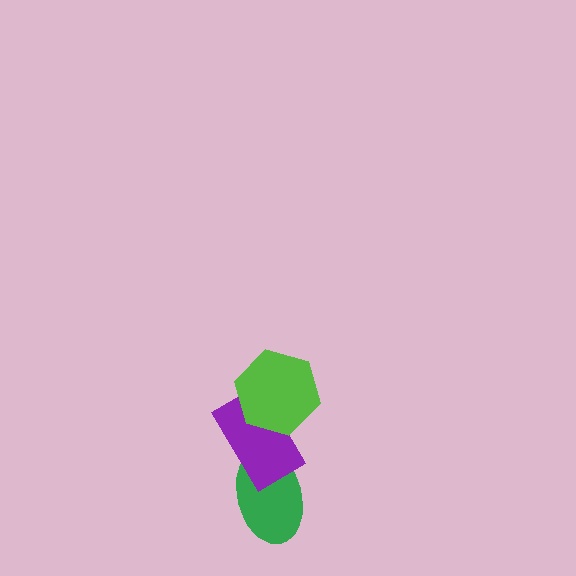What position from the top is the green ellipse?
The green ellipse is 3rd from the top.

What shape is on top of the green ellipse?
The purple rectangle is on top of the green ellipse.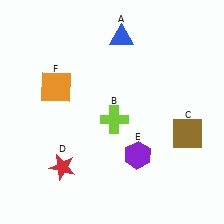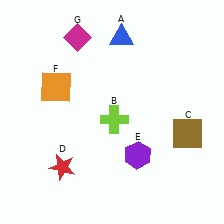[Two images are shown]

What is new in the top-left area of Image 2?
A magenta diamond (G) was added in the top-left area of Image 2.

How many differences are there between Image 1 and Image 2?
There is 1 difference between the two images.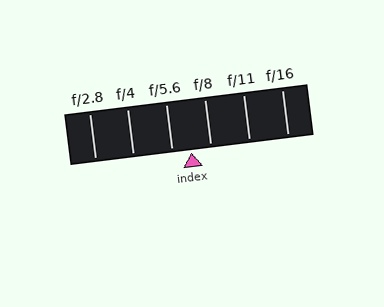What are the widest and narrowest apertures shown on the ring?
The widest aperture shown is f/2.8 and the narrowest is f/16.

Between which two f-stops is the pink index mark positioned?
The index mark is between f/5.6 and f/8.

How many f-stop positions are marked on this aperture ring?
There are 6 f-stop positions marked.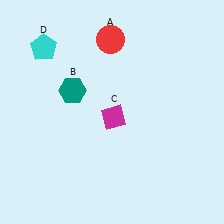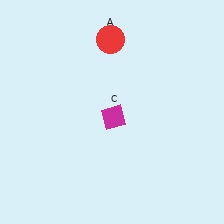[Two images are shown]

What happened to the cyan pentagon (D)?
The cyan pentagon (D) was removed in Image 2. It was in the top-left area of Image 1.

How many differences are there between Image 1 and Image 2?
There are 2 differences between the two images.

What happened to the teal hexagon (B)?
The teal hexagon (B) was removed in Image 2. It was in the top-left area of Image 1.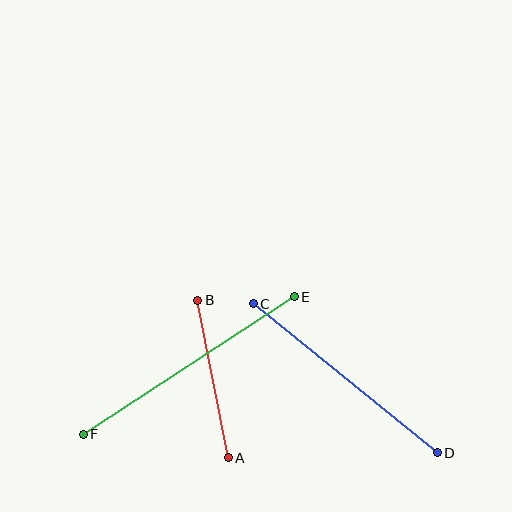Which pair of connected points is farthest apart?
Points E and F are farthest apart.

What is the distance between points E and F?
The distance is approximately 252 pixels.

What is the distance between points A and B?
The distance is approximately 161 pixels.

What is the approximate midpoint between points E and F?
The midpoint is at approximately (189, 366) pixels.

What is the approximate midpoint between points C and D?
The midpoint is at approximately (345, 378) pixels.